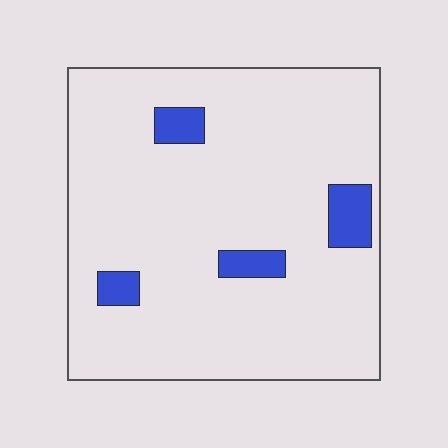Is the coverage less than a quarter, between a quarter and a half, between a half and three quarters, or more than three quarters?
Less than a quarter.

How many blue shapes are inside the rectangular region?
4.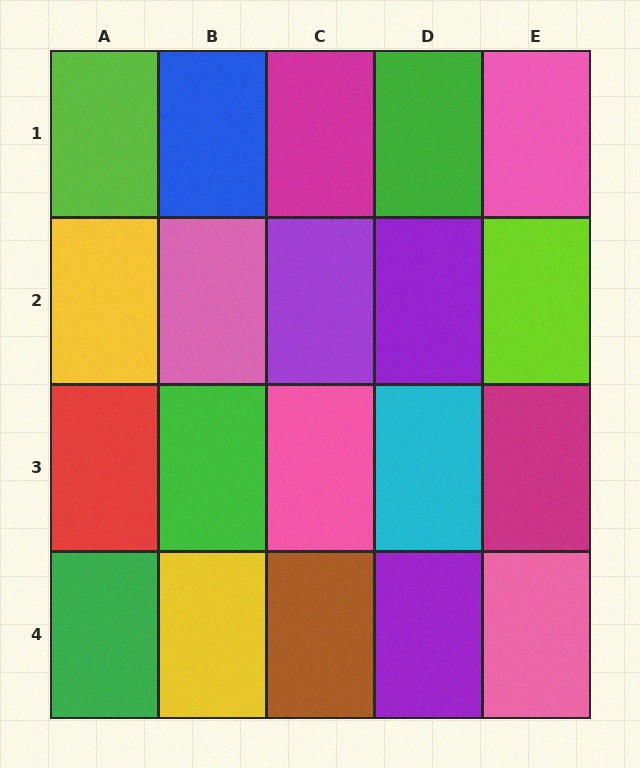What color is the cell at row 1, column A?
Lime.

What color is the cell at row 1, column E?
Pink.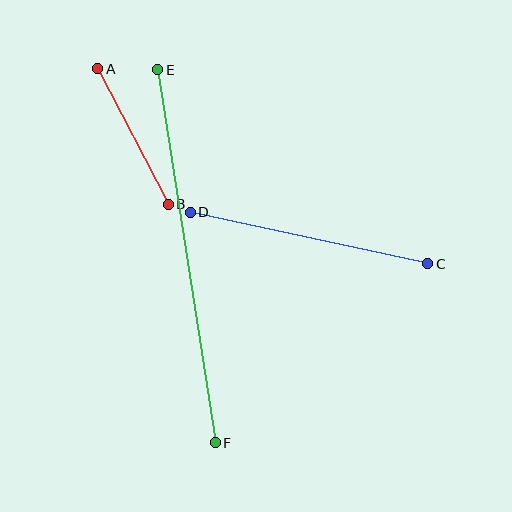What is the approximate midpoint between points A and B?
The midpoint is at approximately (133, 136) pixels.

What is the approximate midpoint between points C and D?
The midpoint is at approximately (309, 238) pixels.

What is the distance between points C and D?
The distance is approximately 243 pixels.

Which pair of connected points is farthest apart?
Points E and F are farthest apart.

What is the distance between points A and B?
The distance is approximately 153 pixels.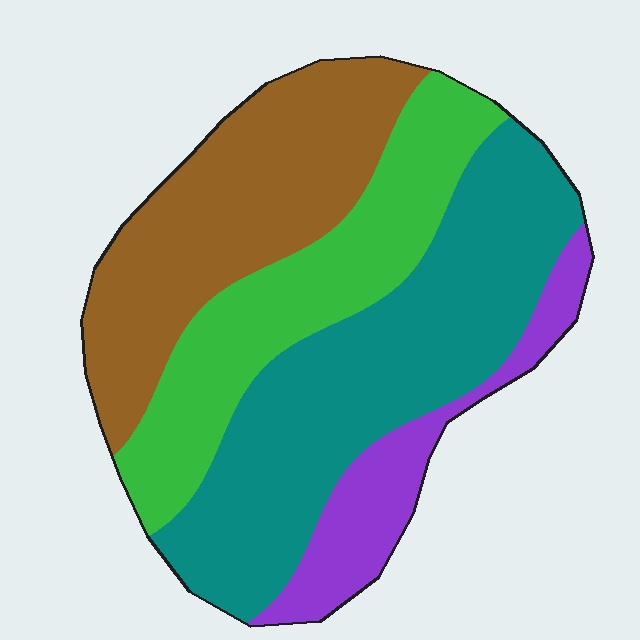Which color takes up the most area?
Teal, at roughly 35%.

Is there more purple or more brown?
Brown.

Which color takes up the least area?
Purple, at roughly 10%.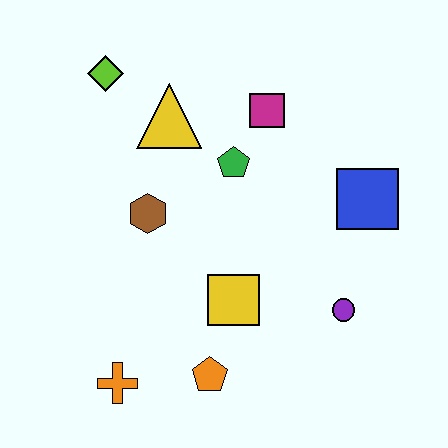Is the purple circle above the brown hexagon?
No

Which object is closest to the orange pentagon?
The yellow square is closest to the orange pentagon.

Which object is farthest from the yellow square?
The lime diamond is farthest from the yellow square.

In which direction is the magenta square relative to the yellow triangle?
The magenta square is to the right of the yellow triangle.